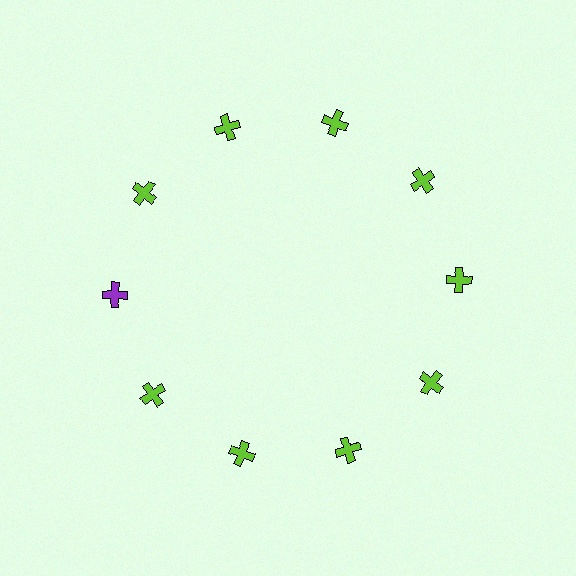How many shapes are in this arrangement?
There are 10 shapes arranged in a ring pattern.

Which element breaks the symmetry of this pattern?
The purple cross at roughly the 9 o'clock position breaks the symmetry. All other shapes are lime crosses.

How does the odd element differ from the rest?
It has a different color: purple instead of lime.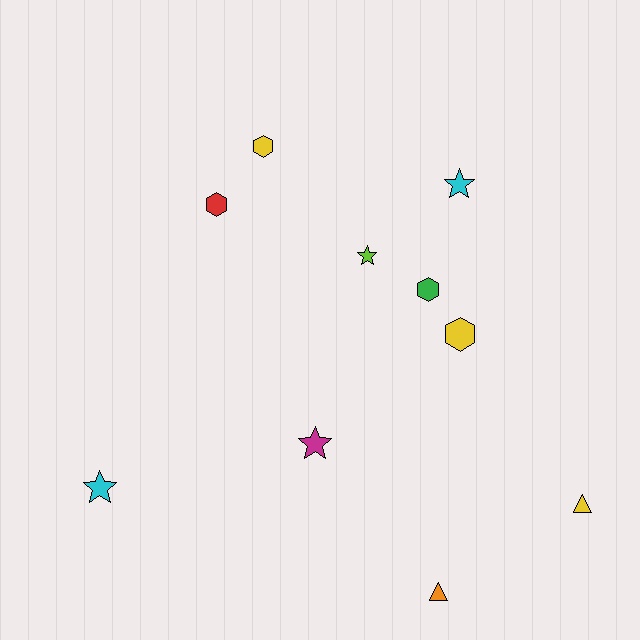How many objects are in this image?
There are 10 objects.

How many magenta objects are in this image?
There is 1 magenta object.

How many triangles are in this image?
There are 2 triangles.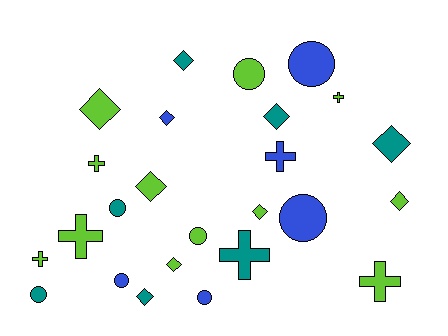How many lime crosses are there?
There are 5 lime crosses.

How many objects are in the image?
There are 25 objects.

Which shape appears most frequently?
Diamond, with 10 objects.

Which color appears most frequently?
Lime, with 12 objects.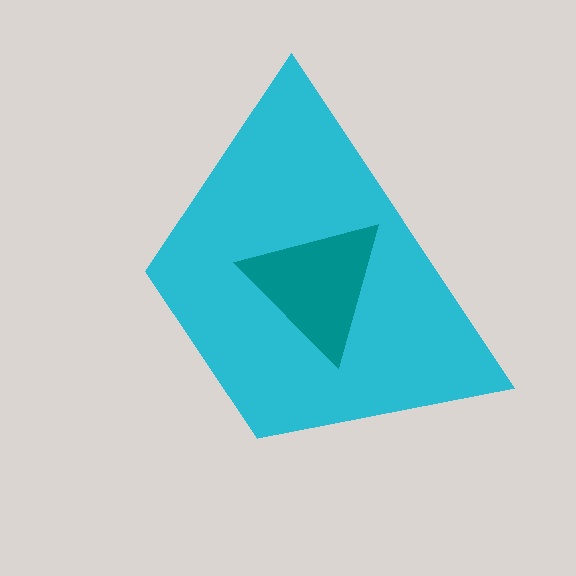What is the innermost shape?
The teal triangle.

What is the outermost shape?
The cyan trapezoid.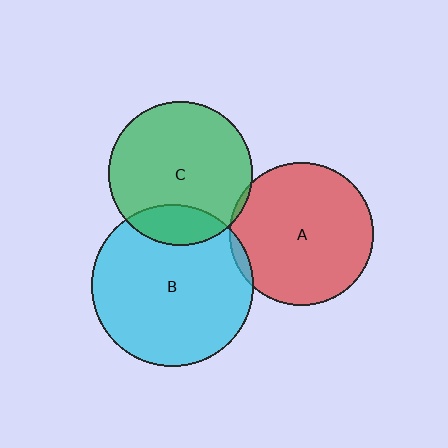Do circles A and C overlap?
Yes.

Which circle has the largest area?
Circle B (cyan).